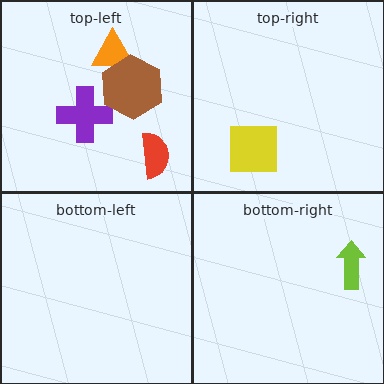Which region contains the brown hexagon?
The top-left region.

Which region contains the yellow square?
The top-right region.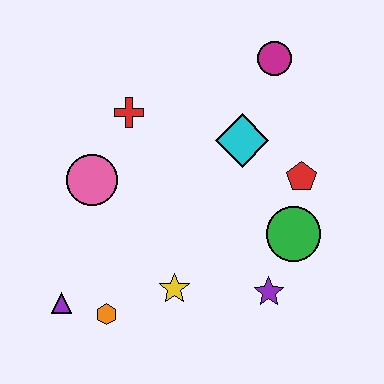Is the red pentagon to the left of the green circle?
No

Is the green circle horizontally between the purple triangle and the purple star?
No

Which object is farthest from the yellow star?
The magenta circle is farthest from the yellow star.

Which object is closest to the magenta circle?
The cyan diamond is closest to the magenta circle.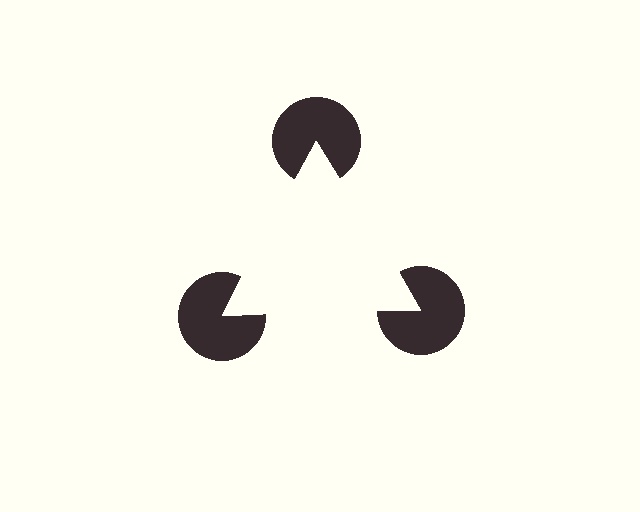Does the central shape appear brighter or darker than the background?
It typically appears slightly brighter than the background, even though no actual brightness change is drawn.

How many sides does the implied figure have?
3 sides.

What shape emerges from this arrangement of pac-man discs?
An illusory triangle — its edges are inferred from the aligned wedge cuts in the pac-man discs, not physically drawn.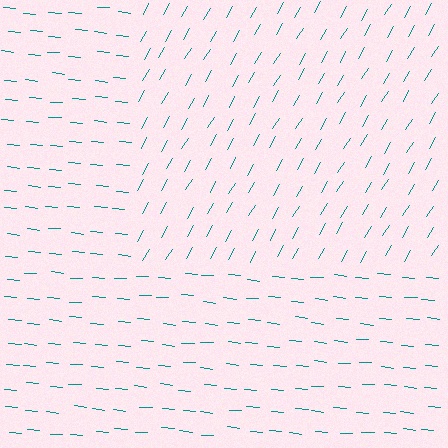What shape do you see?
I see a rectangle.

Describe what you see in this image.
The image is filled with small teal line segments. A rectangle region in the image has lines oriented differently from the surrounding lines, creating a visible texture boundary.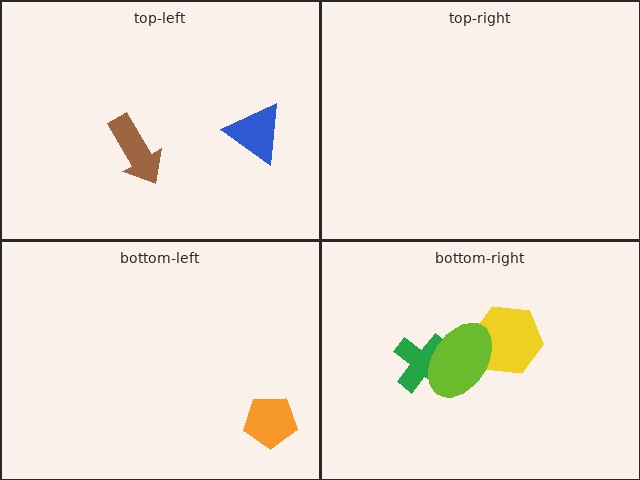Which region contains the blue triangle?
The top-left region.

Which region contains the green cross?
The bottom-right region.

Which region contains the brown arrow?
The top-left region.